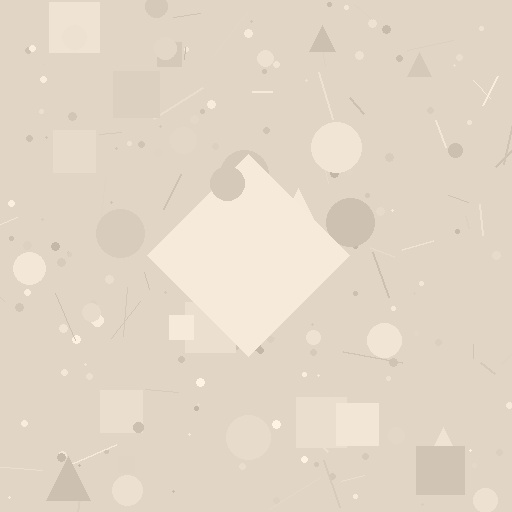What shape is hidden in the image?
A diamond is hidden in the image.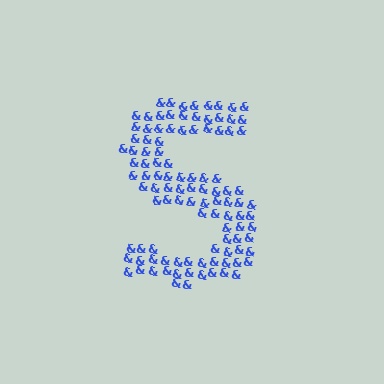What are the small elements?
The small elements are ampersands.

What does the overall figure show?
The overall figure shows the letter S.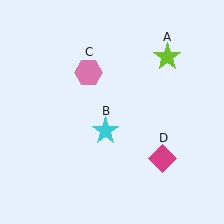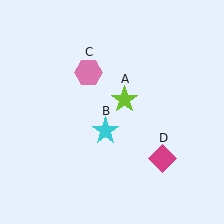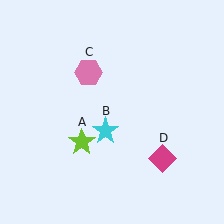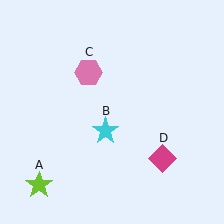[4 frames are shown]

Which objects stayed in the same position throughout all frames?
Cyan star (object B) and pink hexagon (object C) and magenta diamond (object D) remained stationary.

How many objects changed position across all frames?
1 object changed position: lime star (object A).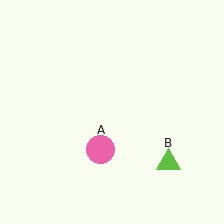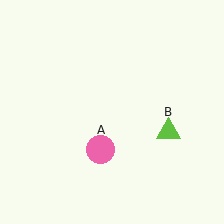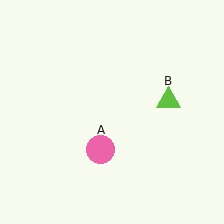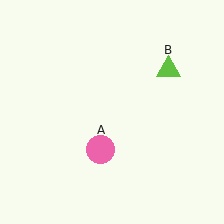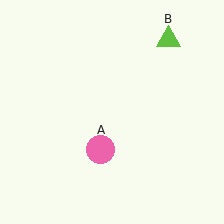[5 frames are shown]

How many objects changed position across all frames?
1 object changed position: lime triangle (object B).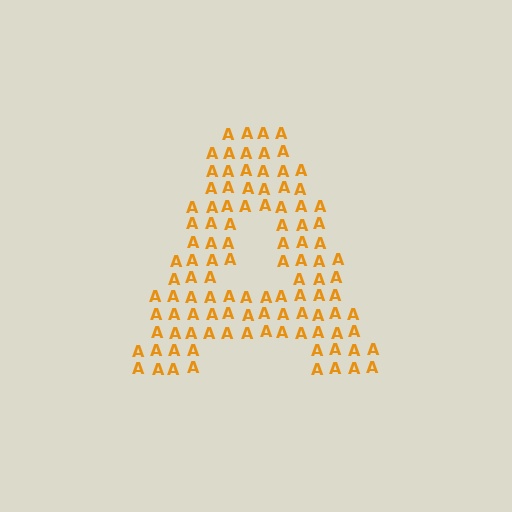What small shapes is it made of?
It is made of small letter A's.